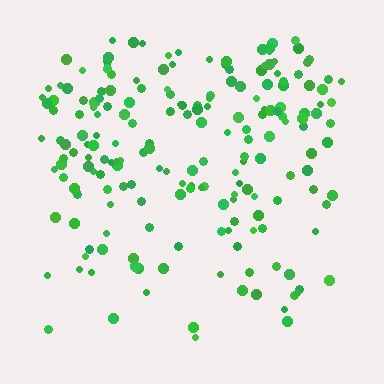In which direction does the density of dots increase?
From bottom to top, with the top side densest.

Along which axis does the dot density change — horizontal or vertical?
Vertical.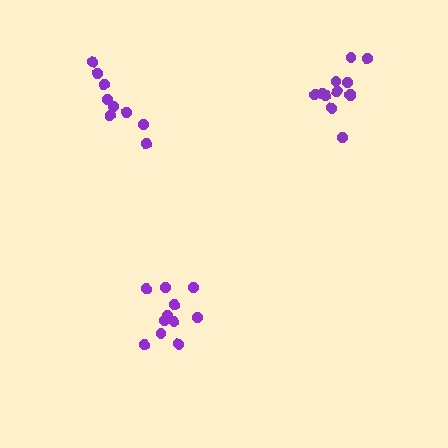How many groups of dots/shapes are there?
There are 3 groups.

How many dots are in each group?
Group 1: 9 dots, Group 2: 12 dots, Group 3: 12 dots (33 total).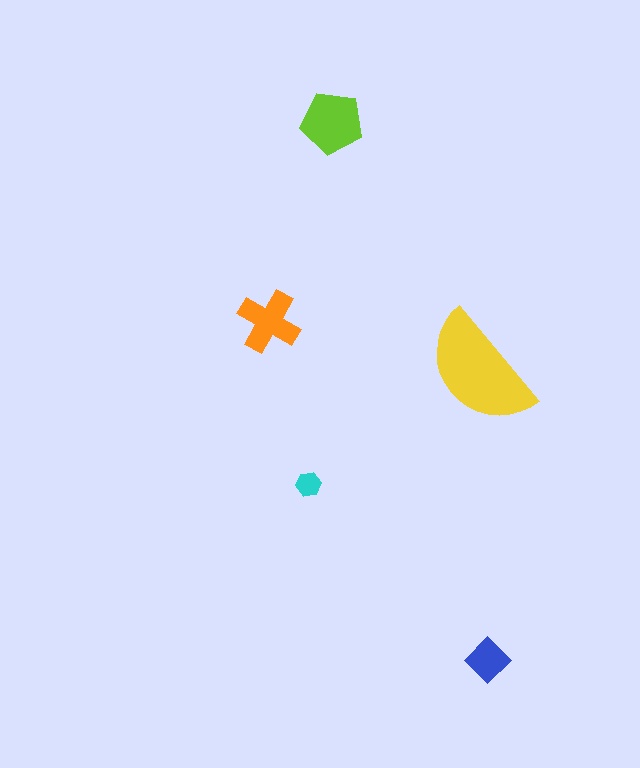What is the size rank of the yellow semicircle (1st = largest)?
1st.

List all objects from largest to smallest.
The yellow semicircle, the lime pentagon, the orange cross, the blue diamond, the cyan hexagon.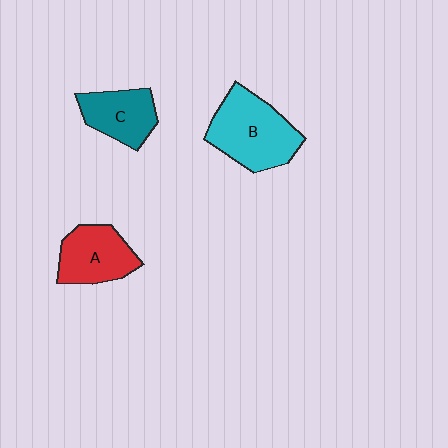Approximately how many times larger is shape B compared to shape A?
Approximately 1.4 times.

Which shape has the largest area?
Shape B (cyan).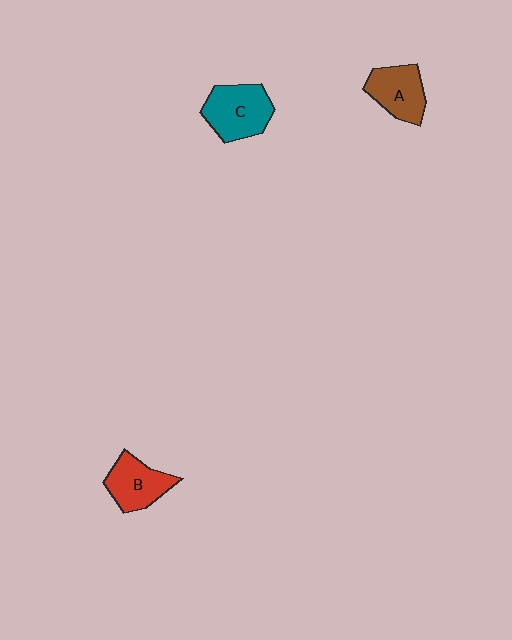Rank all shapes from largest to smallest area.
From largest to smallest: C (teal), B (red), A (brown).